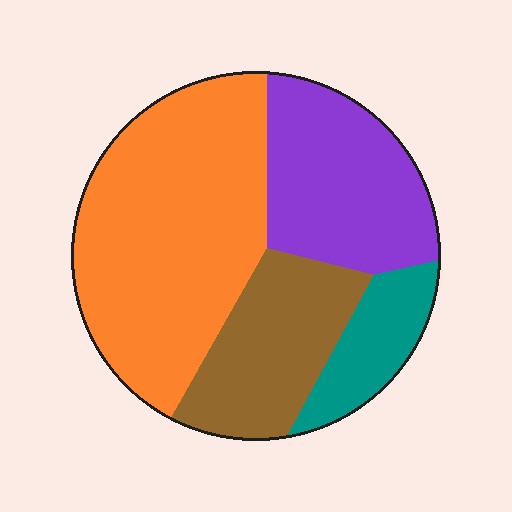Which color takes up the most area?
Orange, at roughly 45%.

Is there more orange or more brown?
Orange.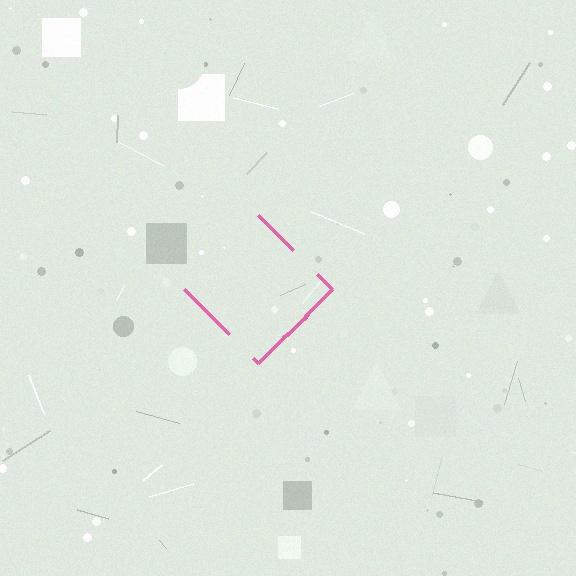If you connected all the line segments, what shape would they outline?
They would outline a diamond.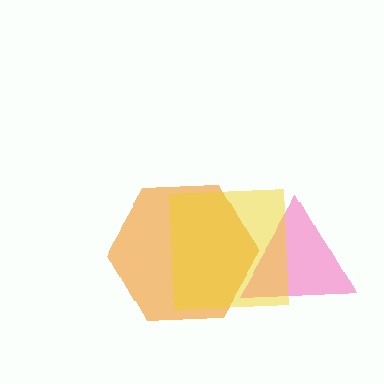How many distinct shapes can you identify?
There are 3 distinct shapes: a pink triangle, an orange hexagon, a yellow square.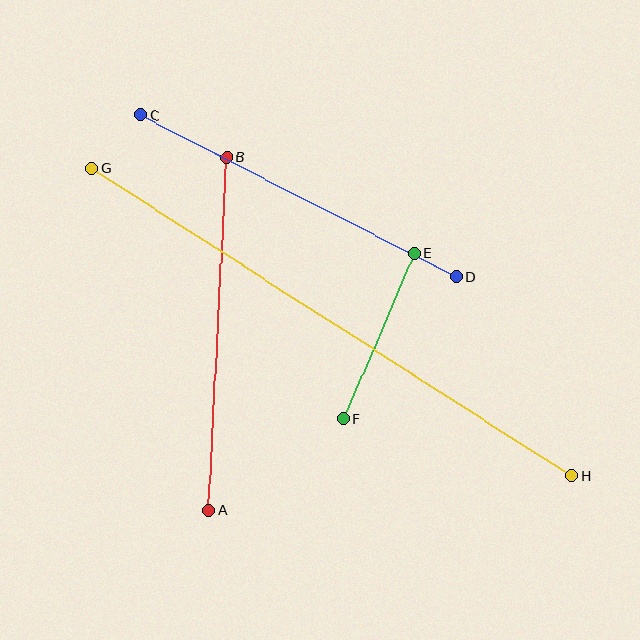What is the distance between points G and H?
The distance is approximately 570 pixels.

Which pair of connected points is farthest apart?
Points G and H are farthest apart.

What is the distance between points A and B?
The distance is approximately 353 pixels.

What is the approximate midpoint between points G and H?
The midpoint is at approximately (332, 322) pixels.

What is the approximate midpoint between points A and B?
The midpoint is at approximately (218, 334) pixels.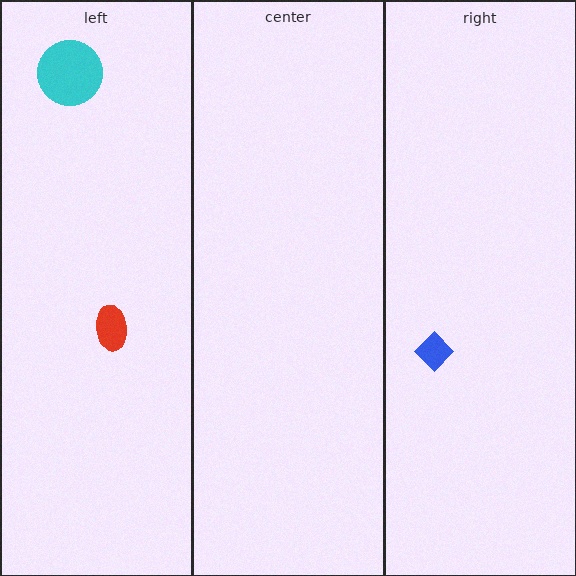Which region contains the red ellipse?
The left region.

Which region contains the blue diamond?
The right region.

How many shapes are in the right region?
1.